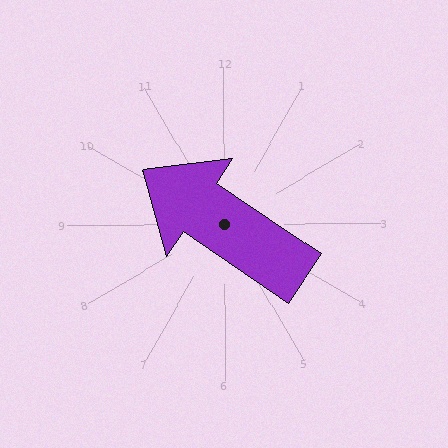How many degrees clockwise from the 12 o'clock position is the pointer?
Approximately 304 degrees.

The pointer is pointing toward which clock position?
Roughly 10 o'clock.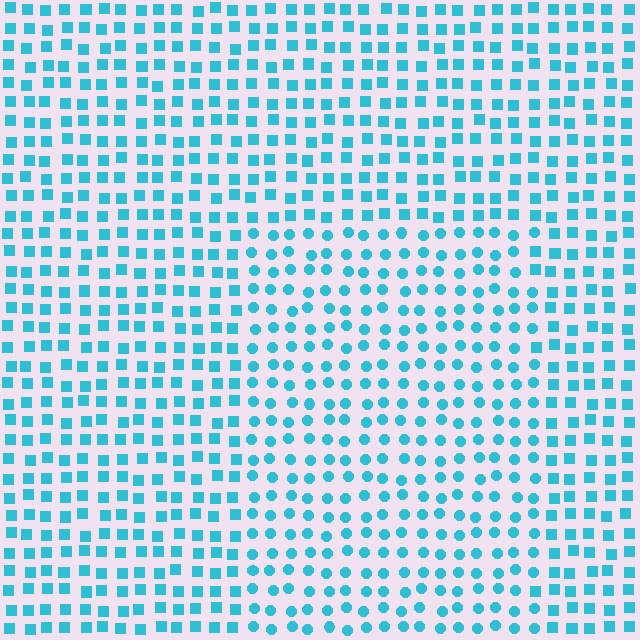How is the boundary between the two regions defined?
The boundary is defined by a change in element shape: circles inside vs. squares outside. All elements share the same color and spacing.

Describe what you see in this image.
The image is filled with small cyan elements arranged in a uniform grid. A rectangle-shaped region contains circles, while the surrounding area contains squares. The boundary is defined purely by the change in element shape.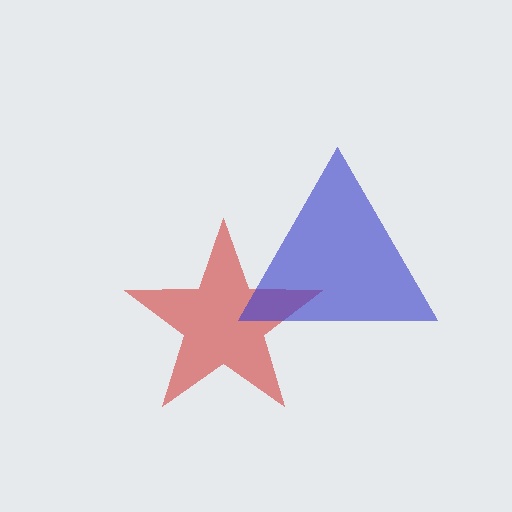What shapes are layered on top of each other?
The layered shapes are: a red star, a blue triangle.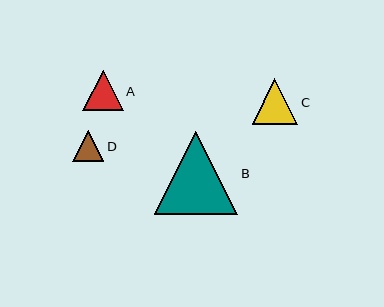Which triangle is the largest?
Triangle B is the largest with a size of approximately 84 pixels.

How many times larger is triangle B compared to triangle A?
Triangle B is approximately 2.1 times the size of triangle A.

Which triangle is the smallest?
Triangle D is the smallest with a size of approximately 31 pixels.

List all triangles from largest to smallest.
From largest to smallest: B, C, A, D.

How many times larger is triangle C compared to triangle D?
Triangle C is approximately 1.5 times the size of triangle D.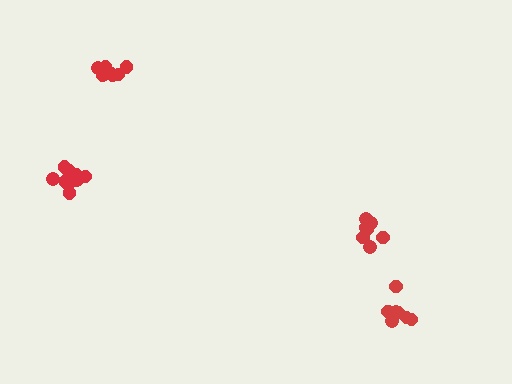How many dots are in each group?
Group 1: 7 dots, Group 2: 12 dots, Group 3: 8 dots, Group 4: 7 dots (34 total).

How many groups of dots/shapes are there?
There are 4 groups.